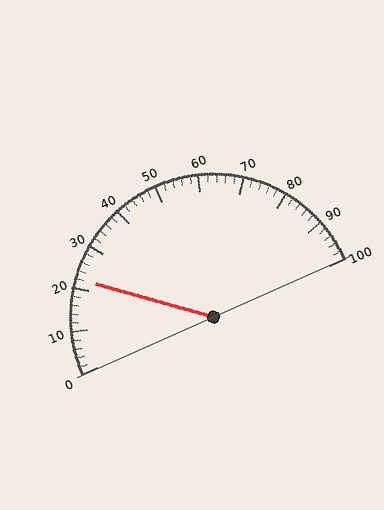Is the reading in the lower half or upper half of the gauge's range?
The reading is in the lower half of the range (0 to 100).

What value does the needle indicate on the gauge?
The needle indicates approximately 22.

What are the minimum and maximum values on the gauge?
The gauge ranges from 0 to 100.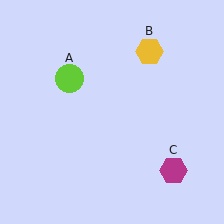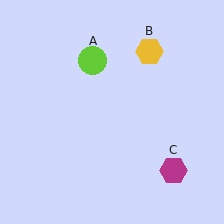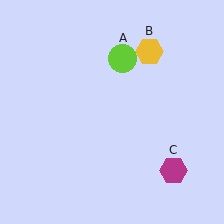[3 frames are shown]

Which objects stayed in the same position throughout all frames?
Yellow hexagon (object B) and magenta hexagon (object C) remained stationary.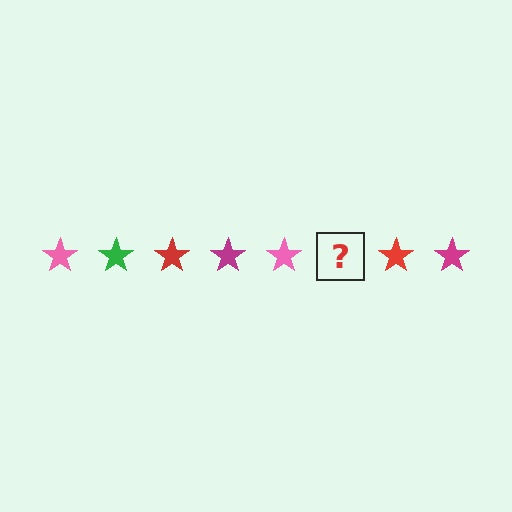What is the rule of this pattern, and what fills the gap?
The rule is that the pattern cycles through pink, green, red, magenta stars. The gap should be filled with a green star.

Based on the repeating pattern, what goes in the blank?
The blank should be a green star.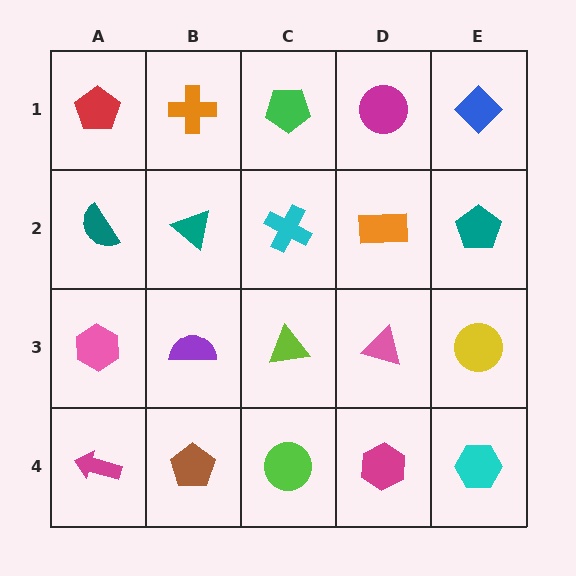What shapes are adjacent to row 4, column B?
A purple semicircle (row 3, column B), a magenta arrow (row 4, column A), a lime circle (row 4, column C).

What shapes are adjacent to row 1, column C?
A cyan cross (row 2, column C), an orange cross (row 1, column B), a magenta circle (row 1, column D).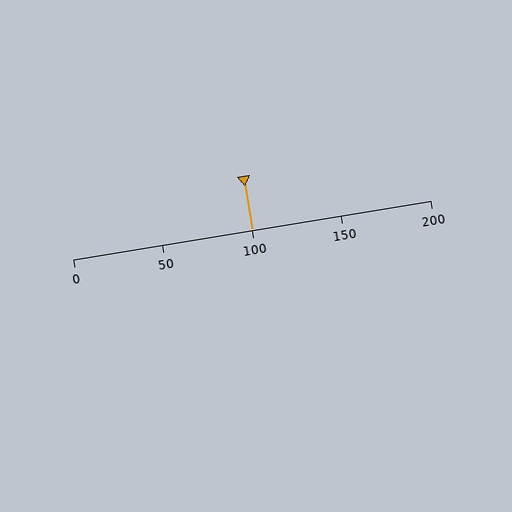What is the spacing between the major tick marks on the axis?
The major ticks are spaced 50 apart.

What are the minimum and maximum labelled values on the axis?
The axis runs from 0 to 200.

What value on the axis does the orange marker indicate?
The marker indicates approximately 100.